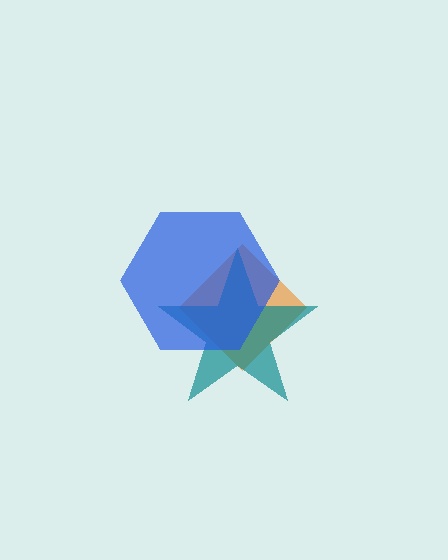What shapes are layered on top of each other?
The layered shapes are: an orange diamond, a teal star, a blue hexagon.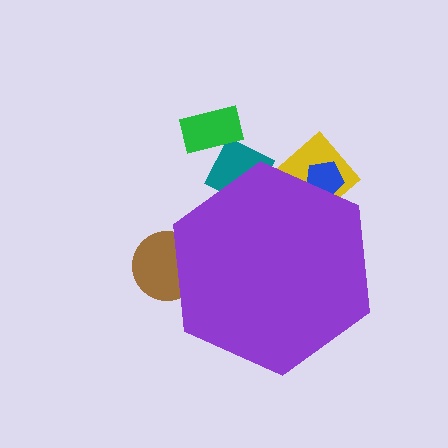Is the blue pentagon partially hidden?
Yes, the blue pentagon is partially hidden behind the purple hexagon.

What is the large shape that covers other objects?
A purple hexagon.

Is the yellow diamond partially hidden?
Yes, the yellow diamond is partially hidden behind the purple hexagon.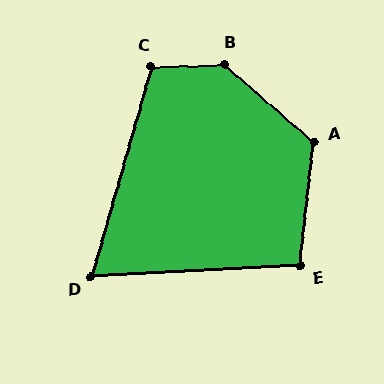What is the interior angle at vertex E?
Approximately 99 degrees (obtuse).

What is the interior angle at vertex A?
Approximately 125 degrees (obtuse).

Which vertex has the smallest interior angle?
D, at approximately 71 degrees.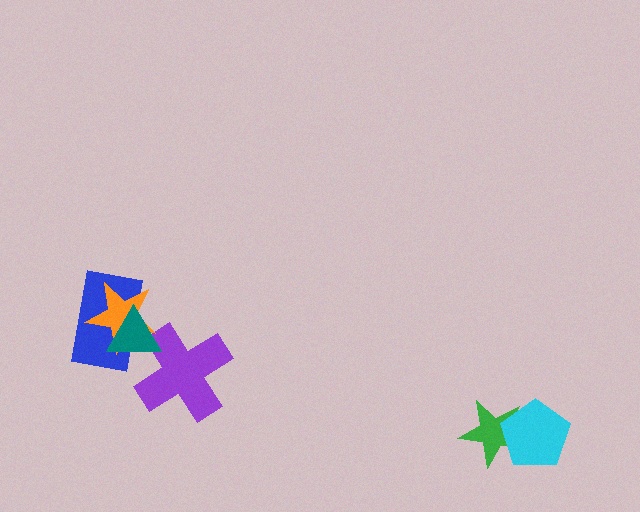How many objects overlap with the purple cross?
1 object overlaps with the purple cross.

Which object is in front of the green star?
The cyan pentagon is in front of the green star.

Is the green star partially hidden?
Yes, it is partially covered by another shape.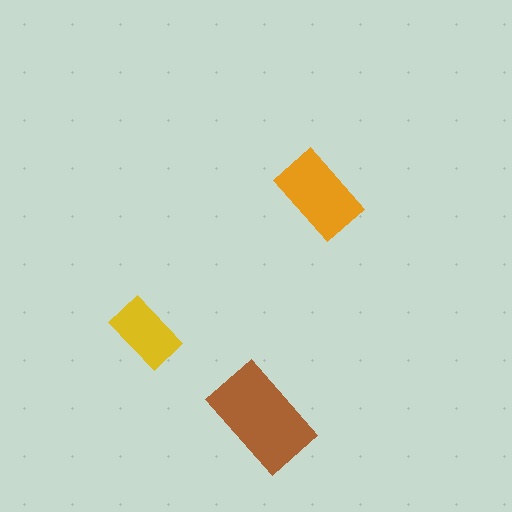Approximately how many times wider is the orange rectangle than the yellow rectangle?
About 1.5 times wider.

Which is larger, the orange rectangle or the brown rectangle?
The brown one.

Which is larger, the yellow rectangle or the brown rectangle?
The brown one.